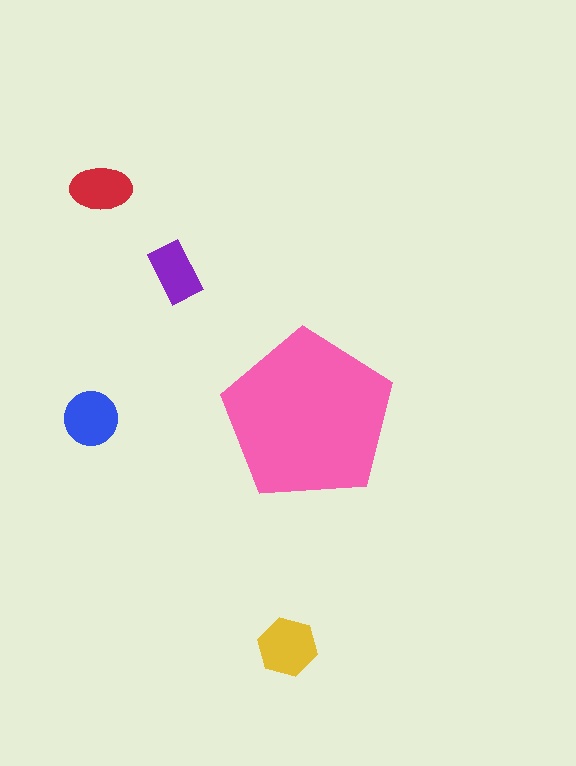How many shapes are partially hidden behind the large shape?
0 shapes are partially hidden.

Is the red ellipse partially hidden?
No, the red ellipse is fully visible.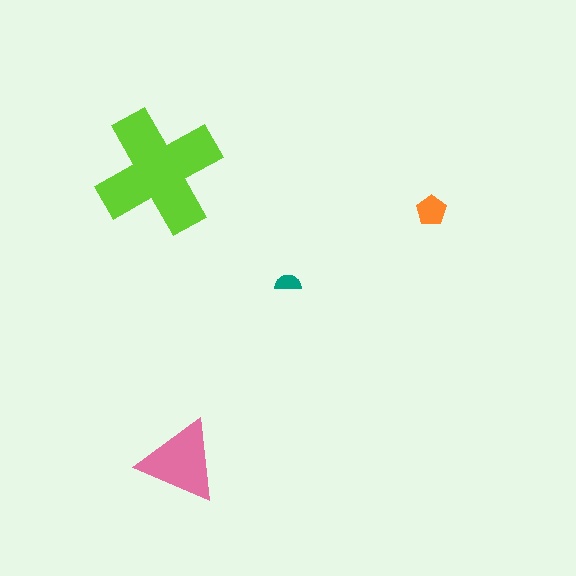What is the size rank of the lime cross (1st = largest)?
1st.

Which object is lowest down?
The pink triangle is bottommost.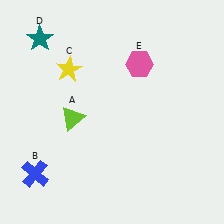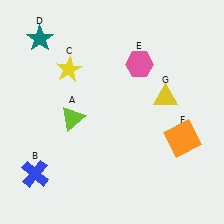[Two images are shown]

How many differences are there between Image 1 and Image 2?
There are 2 differences between the two images.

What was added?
An orange square (F), a yellow triangle (G) were added in Image 2.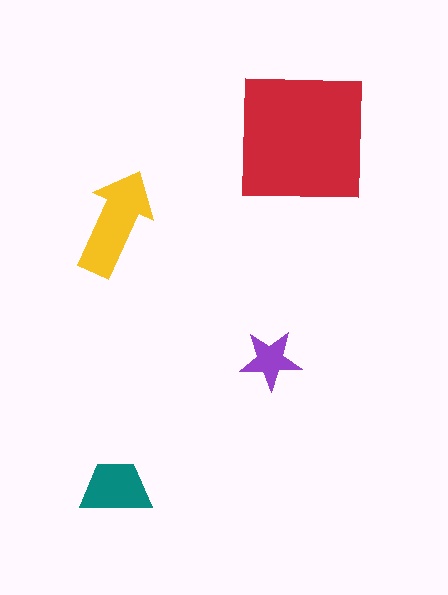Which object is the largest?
The red square.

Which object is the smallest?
The purple star.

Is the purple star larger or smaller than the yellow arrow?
Smaller.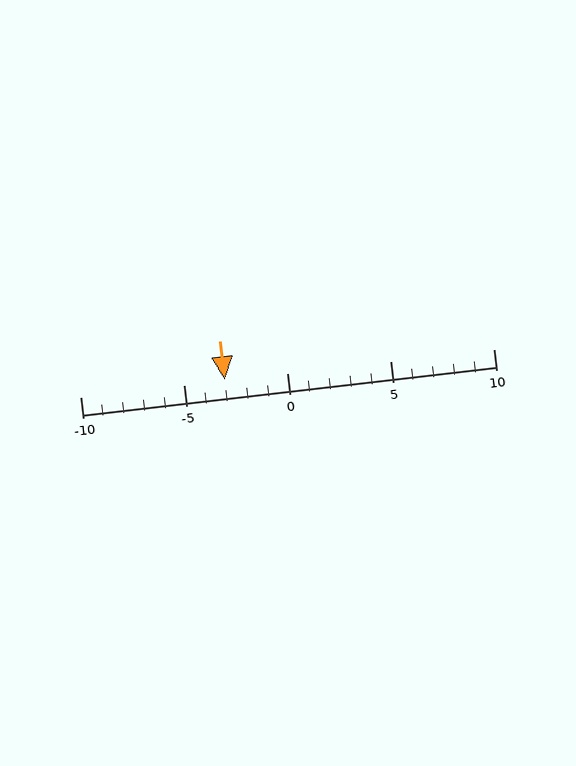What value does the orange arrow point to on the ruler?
The orange arrow points to approximately -3.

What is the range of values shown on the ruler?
The ruler shows values from -10 to 10.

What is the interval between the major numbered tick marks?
The major tick marks are spaced 5 units apart.